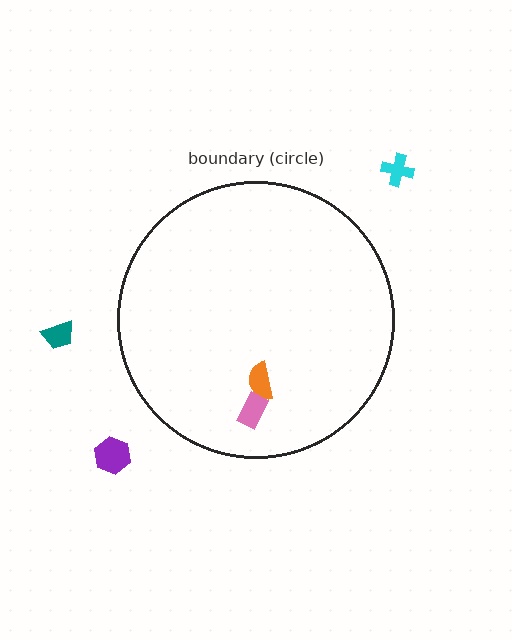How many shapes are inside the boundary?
2 inside, 3 outside.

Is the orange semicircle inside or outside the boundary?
Inside.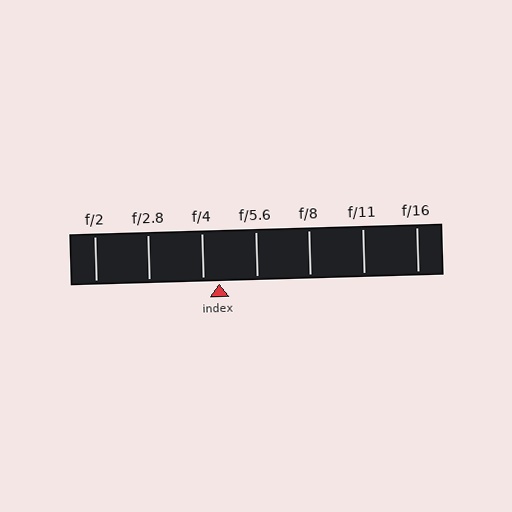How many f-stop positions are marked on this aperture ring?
There are 7 f-stop positions marked.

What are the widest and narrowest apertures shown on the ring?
The widest aperture shown is f/2 and the narrowest is f/16.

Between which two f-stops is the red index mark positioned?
The index mark is between f/4 and f/5.6.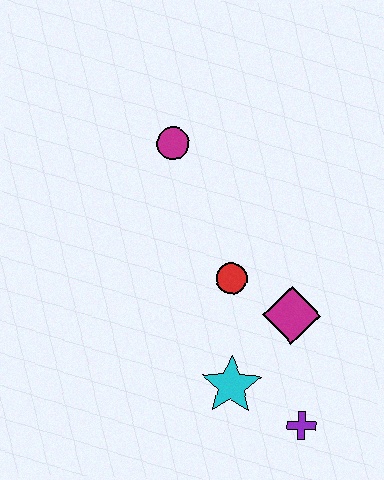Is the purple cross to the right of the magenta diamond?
Yes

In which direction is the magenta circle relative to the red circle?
The magenta circle is above the red circle.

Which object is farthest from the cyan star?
The magenta circle is farthest from the cyan star.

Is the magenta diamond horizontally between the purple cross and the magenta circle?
Yes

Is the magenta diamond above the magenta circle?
No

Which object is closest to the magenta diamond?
The red circle is closest to the magenta diamond.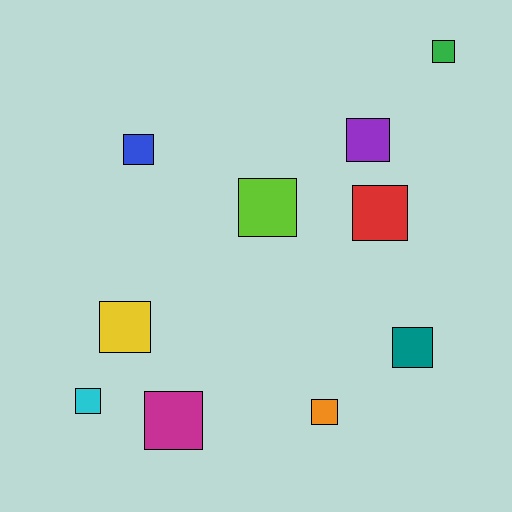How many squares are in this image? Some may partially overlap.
There are 10 squares.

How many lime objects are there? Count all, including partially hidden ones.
There is 1 lime object.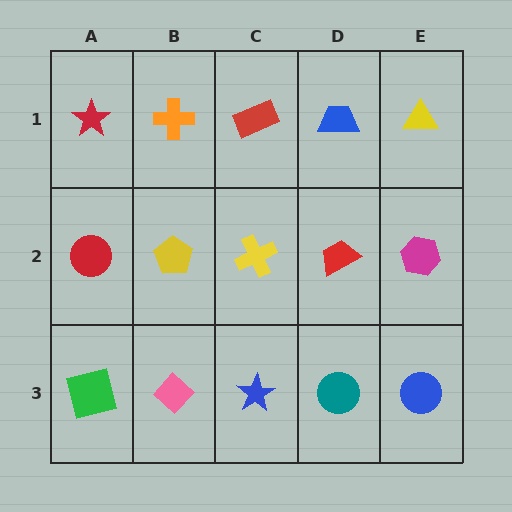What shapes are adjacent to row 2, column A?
A red star (row 1, column A), a green square (row 3, column A), a yellow pentagon (row 2, column B).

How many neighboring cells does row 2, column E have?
3.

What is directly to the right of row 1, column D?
A yellow triangle.